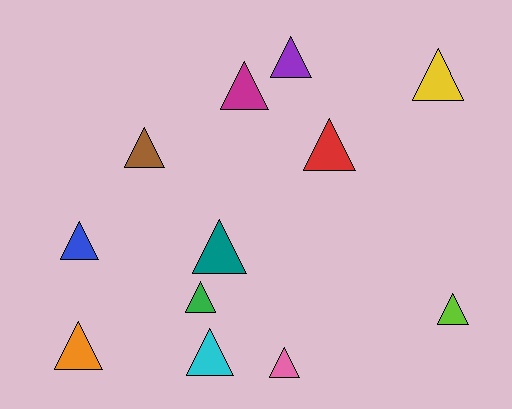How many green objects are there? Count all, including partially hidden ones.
There is 1 green object.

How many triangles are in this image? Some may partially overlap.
There are 12 triangles.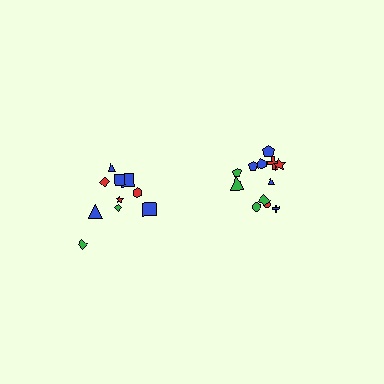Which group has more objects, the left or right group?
The right group.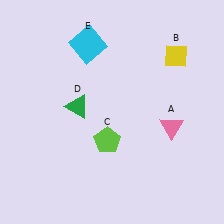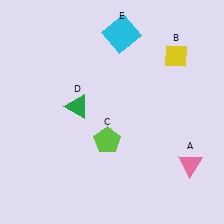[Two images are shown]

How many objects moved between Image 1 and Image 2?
2 objects moved between the two images.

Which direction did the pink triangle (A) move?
The pink triangle (A) moved down.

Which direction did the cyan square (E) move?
The cyan square (E) moved right.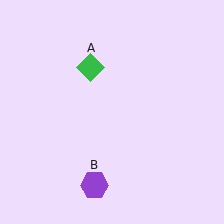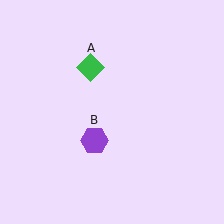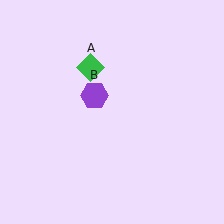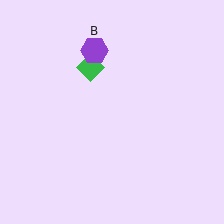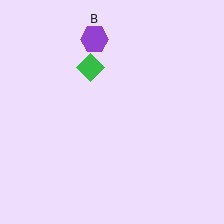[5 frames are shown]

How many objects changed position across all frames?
1 object changed position: purple hexagon (object B).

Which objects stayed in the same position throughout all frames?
Green diamond (object A) remained stationary.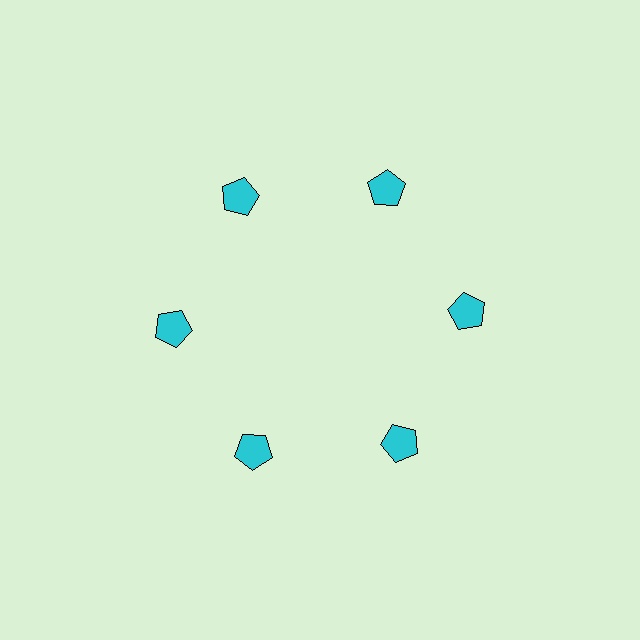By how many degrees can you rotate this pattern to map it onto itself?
The pattern maps onto itself every 60 degrees of rotation.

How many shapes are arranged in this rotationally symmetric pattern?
There are 6 shapes, arranged in 6 groups of 1.